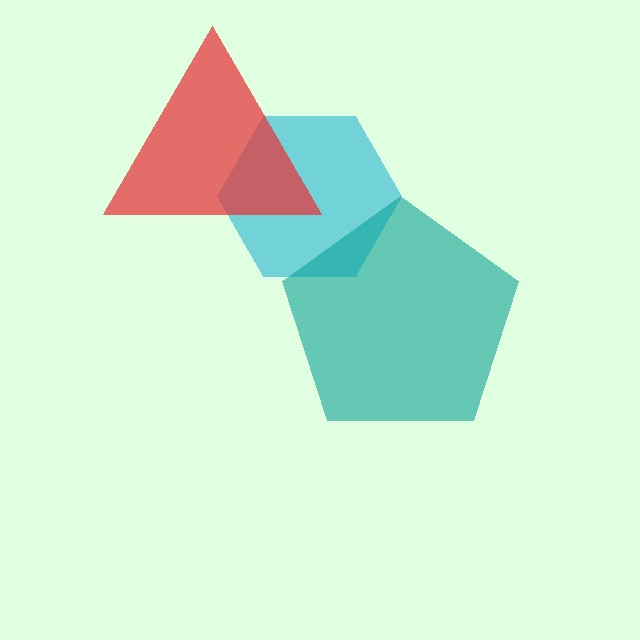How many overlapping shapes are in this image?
There are 3 overlapping shapes in the image.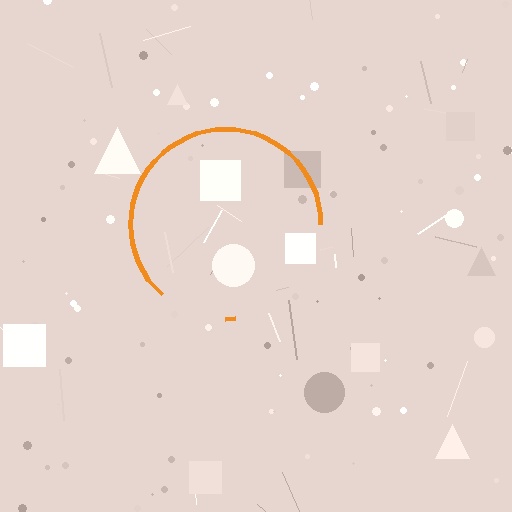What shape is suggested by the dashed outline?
The dashed outline suggests a circle.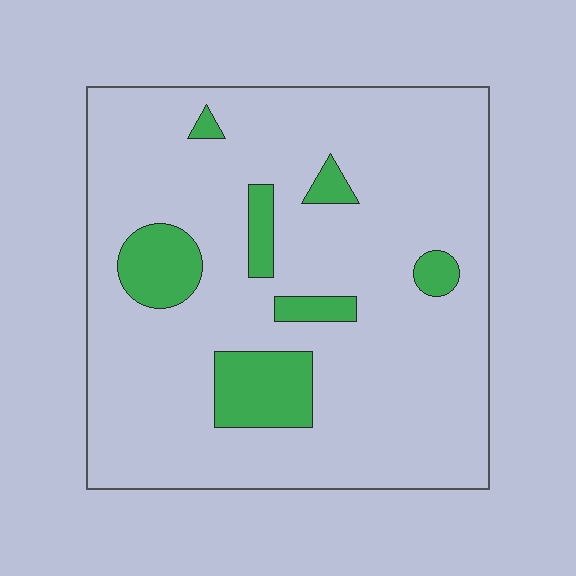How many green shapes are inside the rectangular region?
7.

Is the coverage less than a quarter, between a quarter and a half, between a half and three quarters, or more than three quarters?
Less than a quarter.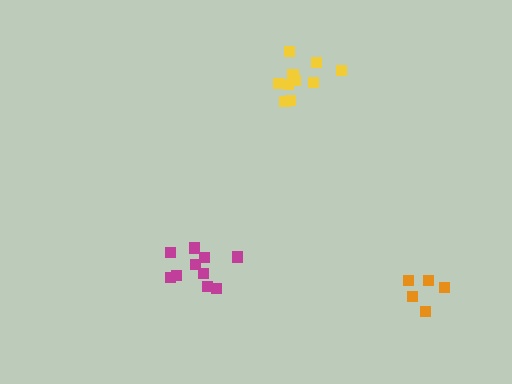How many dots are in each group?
Group 1: 10 dots, Group 2: 5 dots, Group 3: 10 dots (25 total).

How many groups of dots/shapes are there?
There are 3 groups.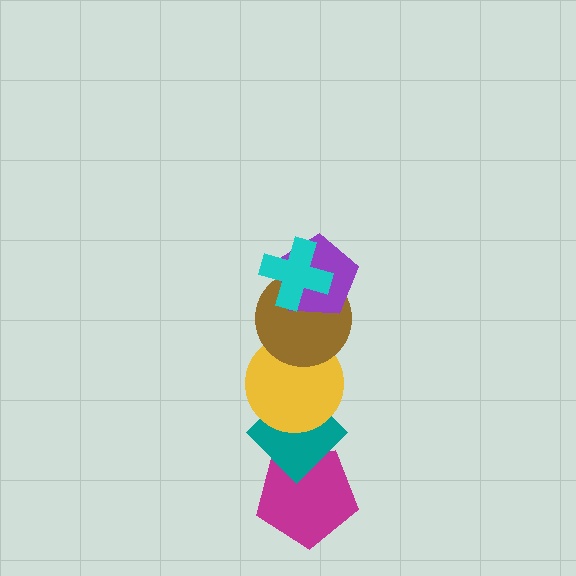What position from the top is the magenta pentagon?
The magenta pentagon is 6th from the top.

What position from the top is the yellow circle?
The yellow circle is 4th from the top.